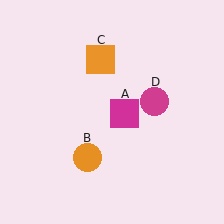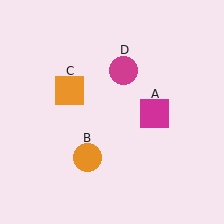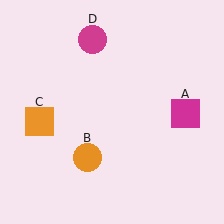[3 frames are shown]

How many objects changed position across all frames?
3 objects changed position: magenta square (object A), orange square (object C), magenta circle (object D).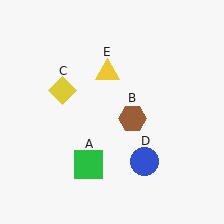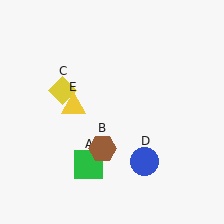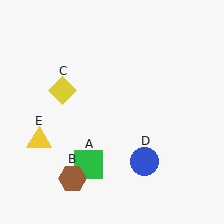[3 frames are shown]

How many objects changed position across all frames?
2 objects changed position: brown hexagon (object B), yellow triangle (object E).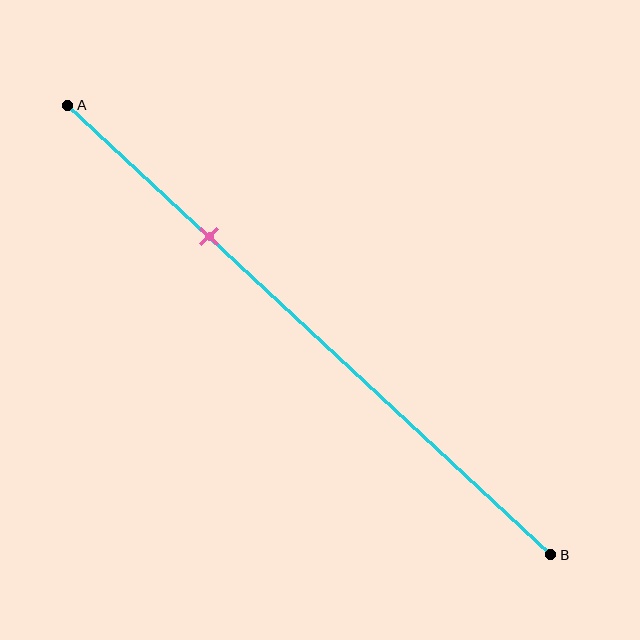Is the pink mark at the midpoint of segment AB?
No, the mark is at about 30% from A, not at the 50% midpoint.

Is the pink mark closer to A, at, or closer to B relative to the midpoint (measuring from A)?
The pink mark is closer to point A than the midpoint of segment AB.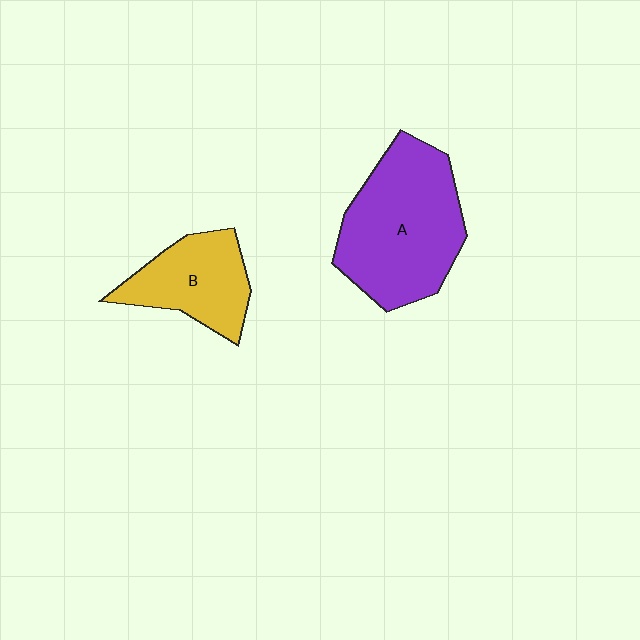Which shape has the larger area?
Shape A (purple).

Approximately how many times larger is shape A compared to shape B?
Approximately 1.7 times.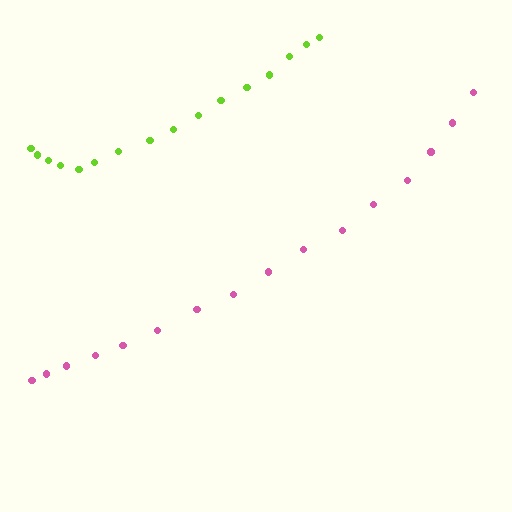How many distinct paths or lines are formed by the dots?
There are 2 distinct paths.